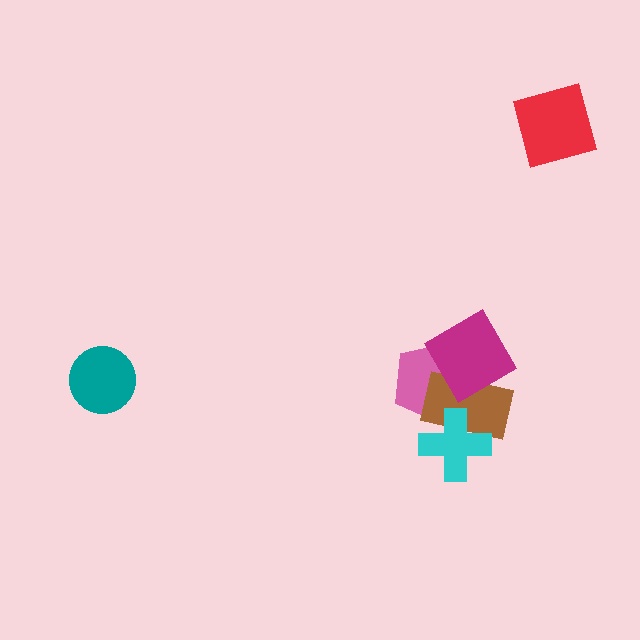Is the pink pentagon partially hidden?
Yes, it is partially covered by another shape.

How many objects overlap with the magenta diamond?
2 objects overlap with the magenta diamond.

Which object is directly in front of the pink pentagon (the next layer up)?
The brown rectangle is directly in front of the pink pentagon.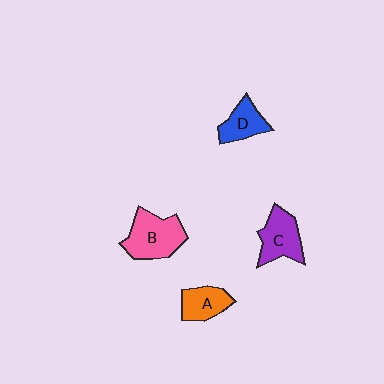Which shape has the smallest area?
Shape D (blue).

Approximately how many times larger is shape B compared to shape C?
Approximately 1.2 times.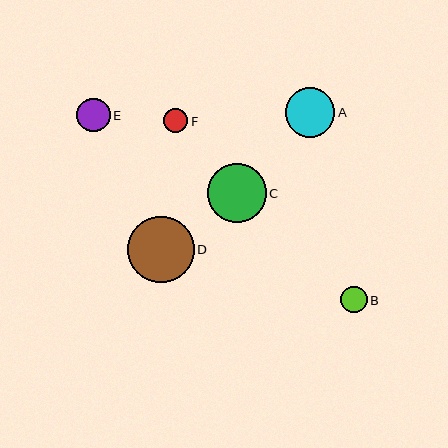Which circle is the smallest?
Circle F is the smallest with a size of approximately 24 pixels.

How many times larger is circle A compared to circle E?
Circle A is approximately 1.5 times the size of circle E.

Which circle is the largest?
Circle D is the largest with a size of approximately 66 pixels.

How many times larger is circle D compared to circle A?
Circle D is approximately 1.3 times the size of circle A.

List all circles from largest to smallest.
From largest to smallest: D, C, A, E, B, F.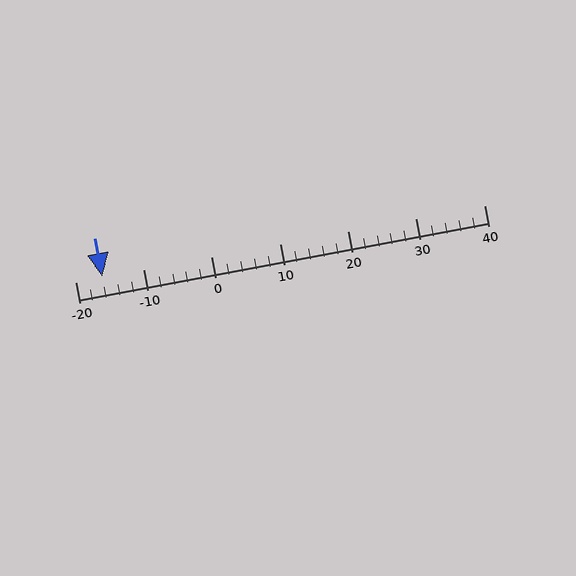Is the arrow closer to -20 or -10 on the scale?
The arrow is closer to -20.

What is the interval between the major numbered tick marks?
The major tick marks are spaced 10 units apart.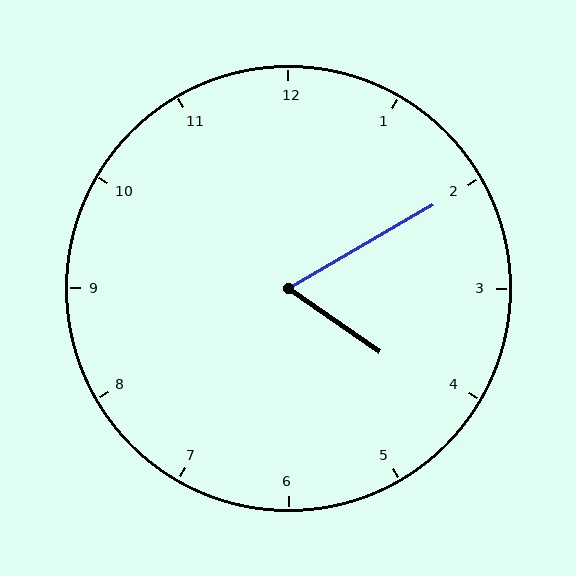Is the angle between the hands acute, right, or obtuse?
It is acute.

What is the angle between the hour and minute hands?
Approximately 65 degrees.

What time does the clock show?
4:10.